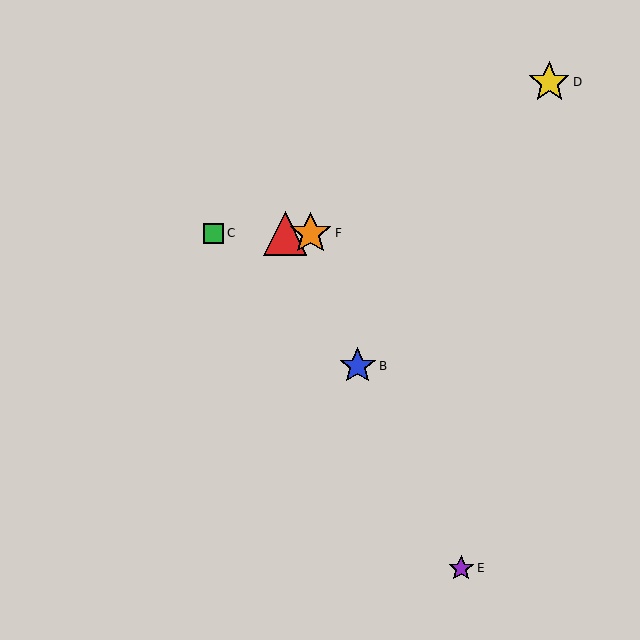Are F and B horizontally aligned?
No, F is at y≈233 and B is at y≈366.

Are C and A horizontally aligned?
Yes, both are at y≈233.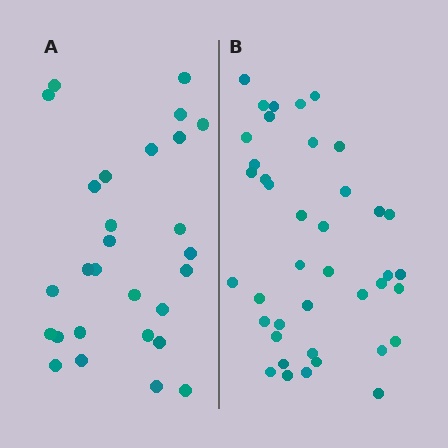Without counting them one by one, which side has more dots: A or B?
Region B (the right region) has more dots.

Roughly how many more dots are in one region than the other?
Region B has roughly 12 or so more dots than region A.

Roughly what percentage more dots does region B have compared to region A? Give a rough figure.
About 45% more.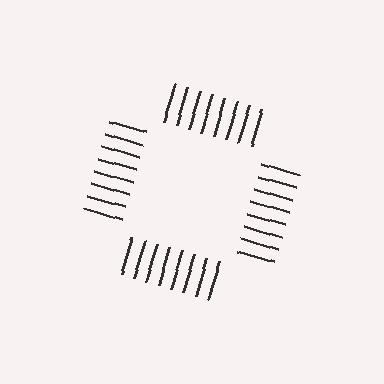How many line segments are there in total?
32 — 8 along each of the 4 edges.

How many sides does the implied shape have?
4 sides — the line-ends trace a square.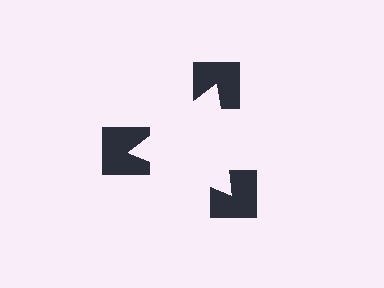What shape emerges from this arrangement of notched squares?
An illusory triangle — its edges are inferred from the aligned wedge cuts in the notched squares, not physically drawn.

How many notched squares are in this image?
There are 3 — one at each vertex of the illusory triangle.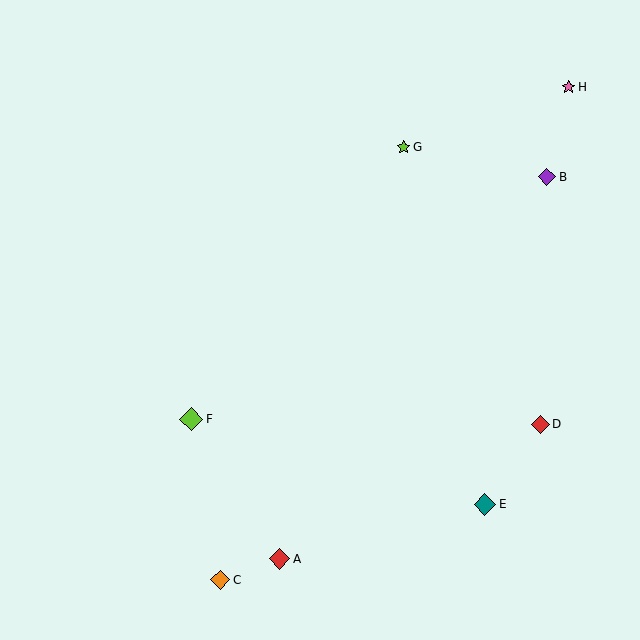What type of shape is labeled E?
Shape E is a teal diamond.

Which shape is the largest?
The lime diamond (labeled F) is the largest.